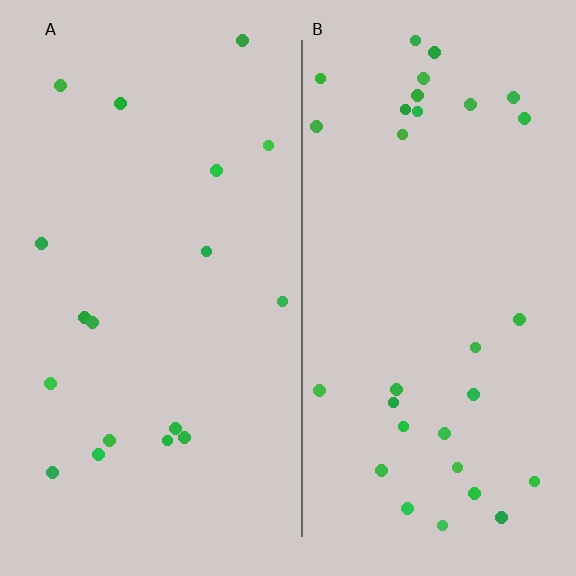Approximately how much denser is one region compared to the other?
Approximately 1.8× — region B over region A.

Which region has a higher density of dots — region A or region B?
B (the right).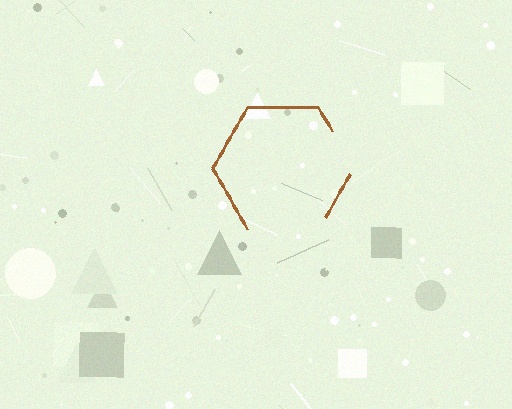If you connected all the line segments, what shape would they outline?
They would outline a hexagon.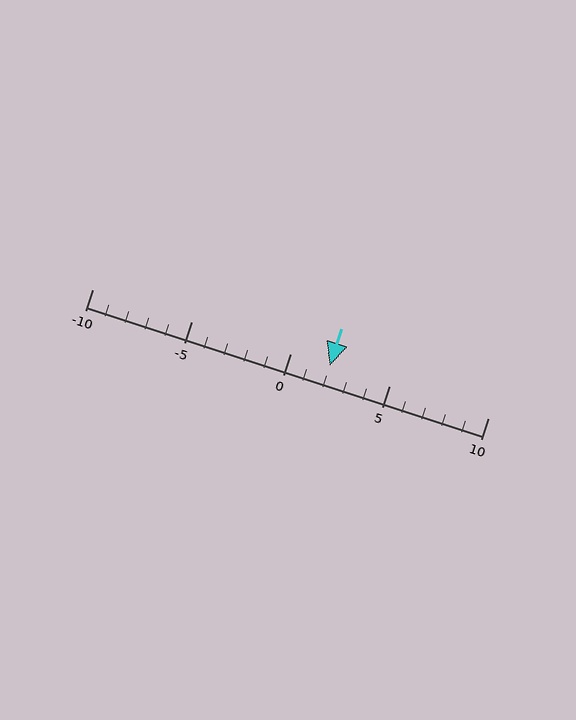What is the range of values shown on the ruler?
The ruler shows values from -10 to 10.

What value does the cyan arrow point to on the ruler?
The cyan arrow points to approximately 2.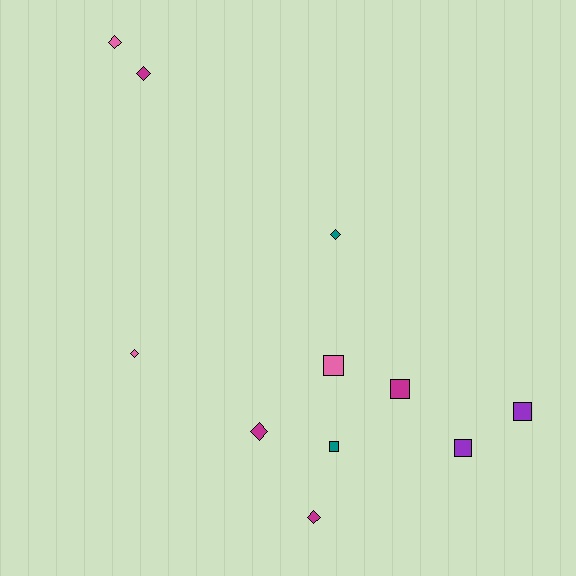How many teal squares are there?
There is 1 teal square.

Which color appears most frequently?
Magenta, with 4 objects.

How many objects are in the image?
There are 11 objects.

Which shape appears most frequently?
Diamond, with 6 objects.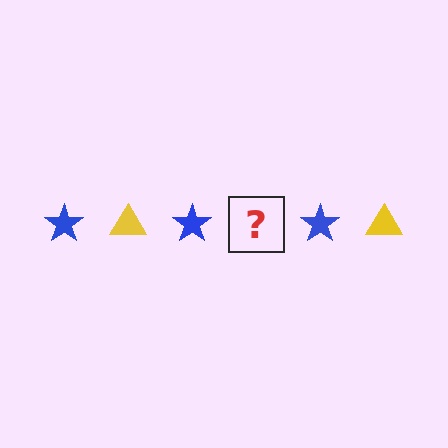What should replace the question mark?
The question mark should be replaced with a yellow triangle.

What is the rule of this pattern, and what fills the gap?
The rule is that the pattern alternates between blue star and yellow triangle. The gap should be filled with a yellow triangle.